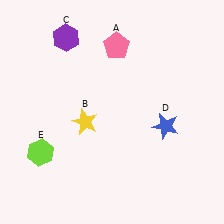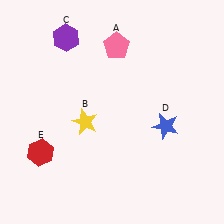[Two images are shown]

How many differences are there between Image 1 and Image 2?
There is 1 difference between the two images.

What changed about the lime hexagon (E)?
In Image 1, E is lime. In Image 2, it changed to red.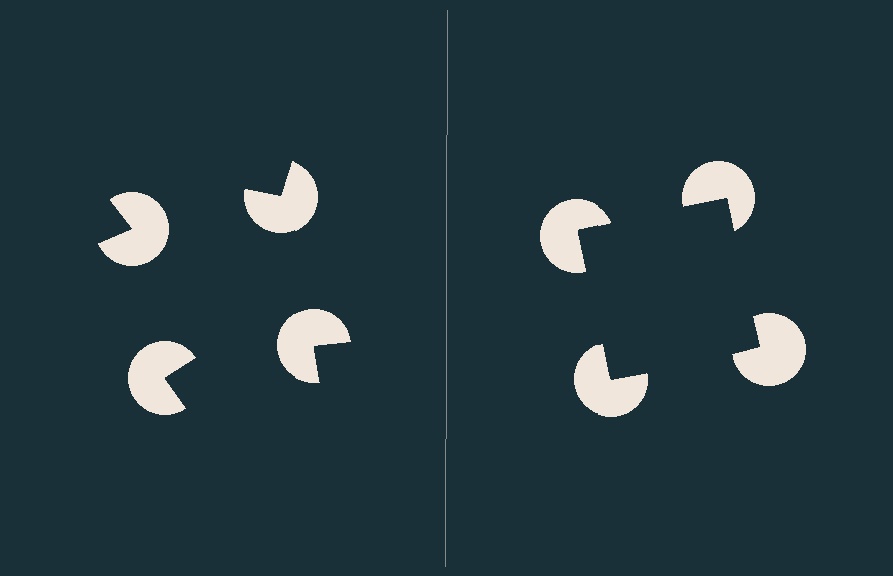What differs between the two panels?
The pac-man discs are positioned identically on both sides; only the wedge orientations differ. On the right they align to a square; on the left they are misaligned.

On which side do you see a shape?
An illusory square appears on the right side. On the left side the wedge cuts are rotated, so no coherent shape forms.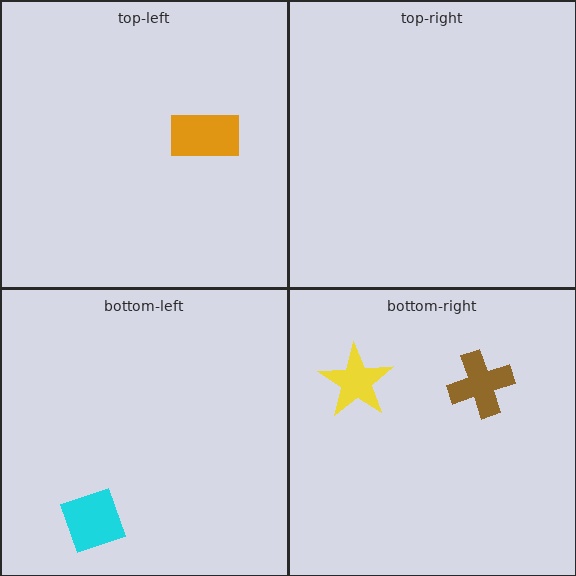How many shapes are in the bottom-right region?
2.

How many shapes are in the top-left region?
1.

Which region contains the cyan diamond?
The bottom-left region.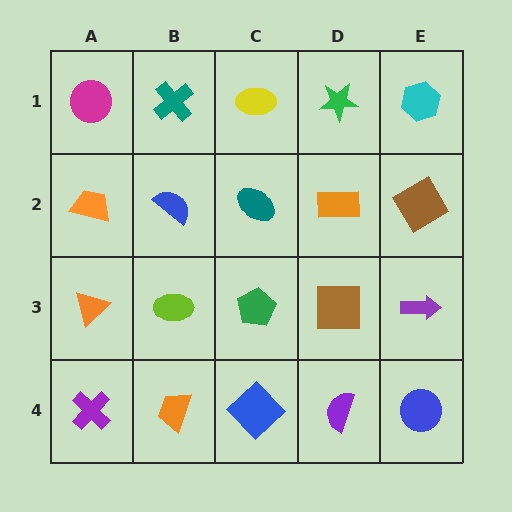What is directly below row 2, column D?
A brown square.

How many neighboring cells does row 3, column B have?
4.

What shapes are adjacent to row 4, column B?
A lime ellipse (row 3, column B), a purple cross (row 4, column A), a blue diamond (row 4, column C).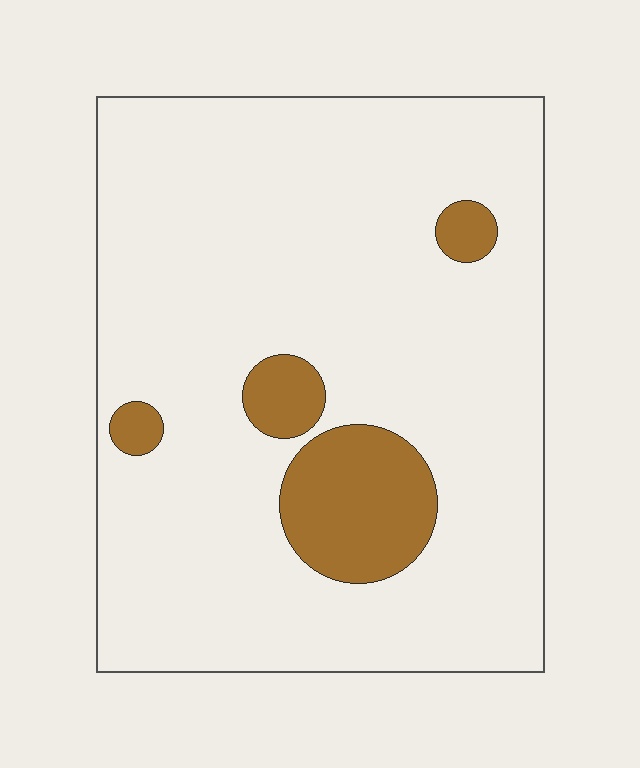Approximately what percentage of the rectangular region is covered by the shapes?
Approximately 10%.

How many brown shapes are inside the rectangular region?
4.